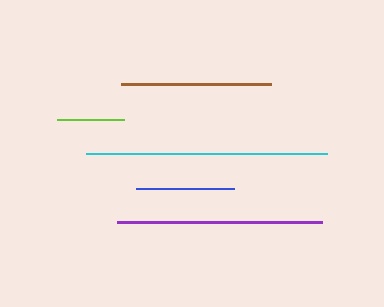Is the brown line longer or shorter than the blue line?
The brown line is longer than the blue line.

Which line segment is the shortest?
The lime line is the shortest at approximately 67 pixels.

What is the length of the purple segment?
The purple segment is approximately 205 pixels long.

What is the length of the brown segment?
The brown segment is approximately 151 pixels long.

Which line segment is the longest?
The cyan line is the longest at approximately 241 pixels.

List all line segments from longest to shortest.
From longest to shortest: cyan, purple, brown, blue, lime.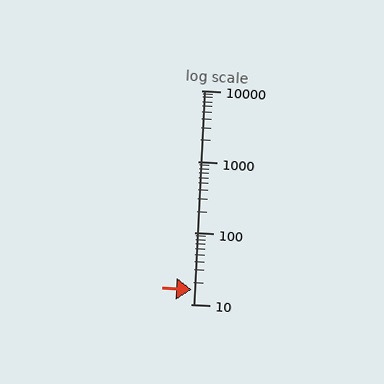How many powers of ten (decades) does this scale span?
The scale spans 3 decades, from 10 to 10000.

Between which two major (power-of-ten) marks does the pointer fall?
The pointer is between 10 and 100.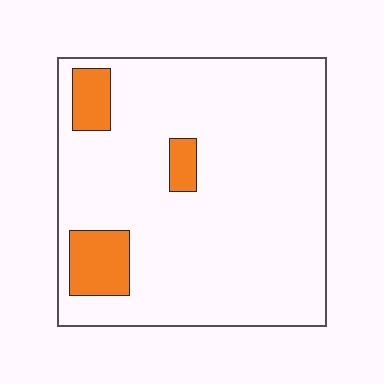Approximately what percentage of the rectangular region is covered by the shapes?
Approximately 10%.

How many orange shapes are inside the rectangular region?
3.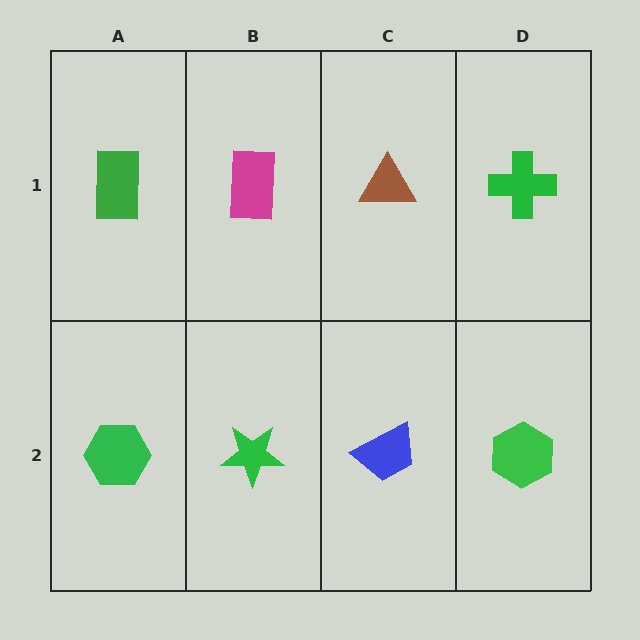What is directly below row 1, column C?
A blue trapezoid.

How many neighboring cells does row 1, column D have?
2.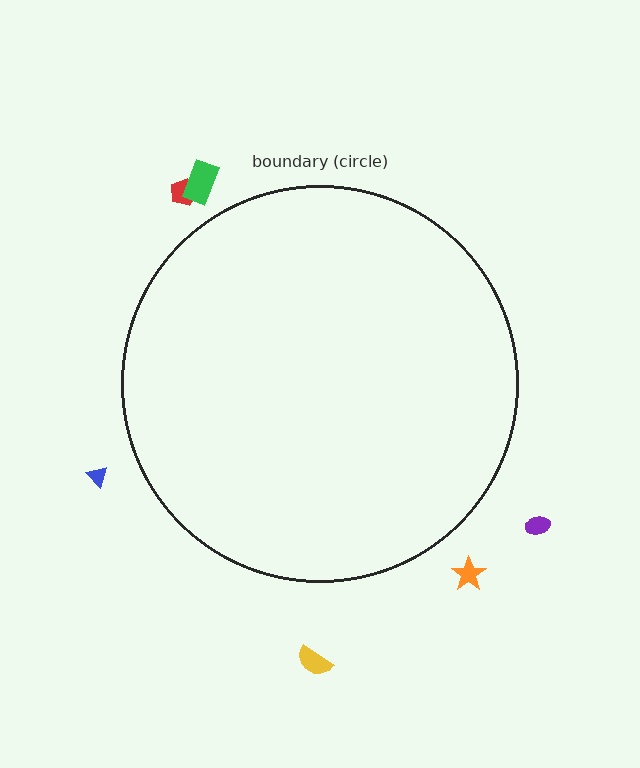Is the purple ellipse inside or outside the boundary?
Outside.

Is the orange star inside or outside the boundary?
Outside.